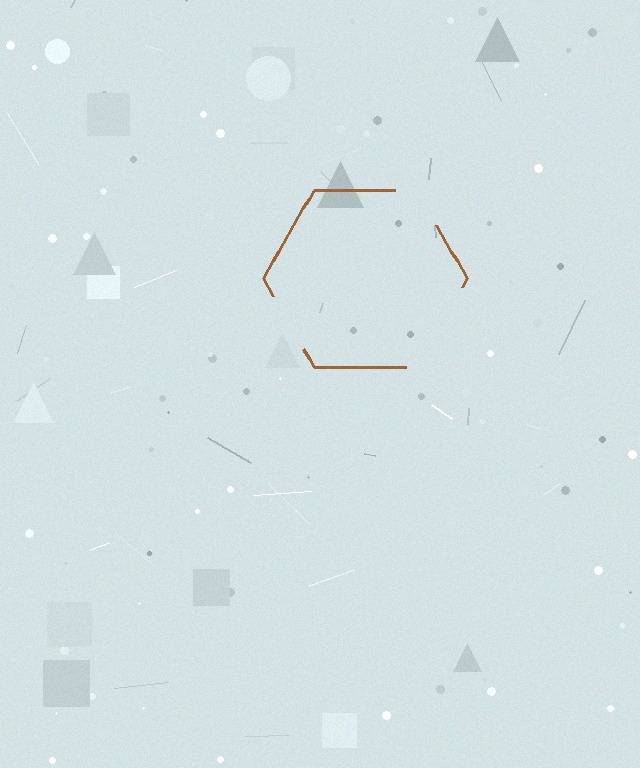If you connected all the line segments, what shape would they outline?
They would outline a hexagon.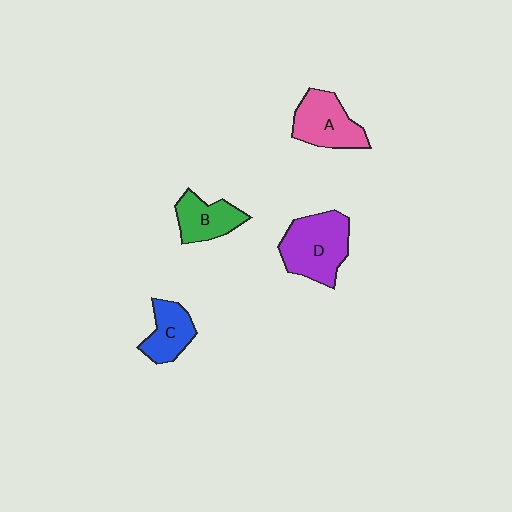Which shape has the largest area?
Shape D (purple).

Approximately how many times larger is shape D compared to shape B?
Approximately 1.6 times.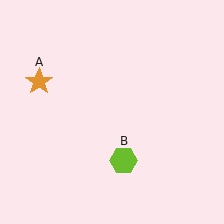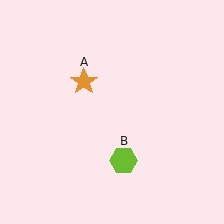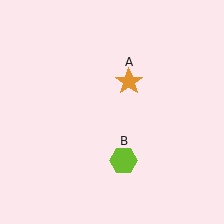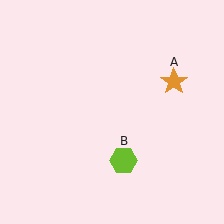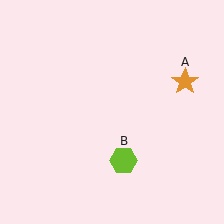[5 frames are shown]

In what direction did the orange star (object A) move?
The orange star (object A) moved right.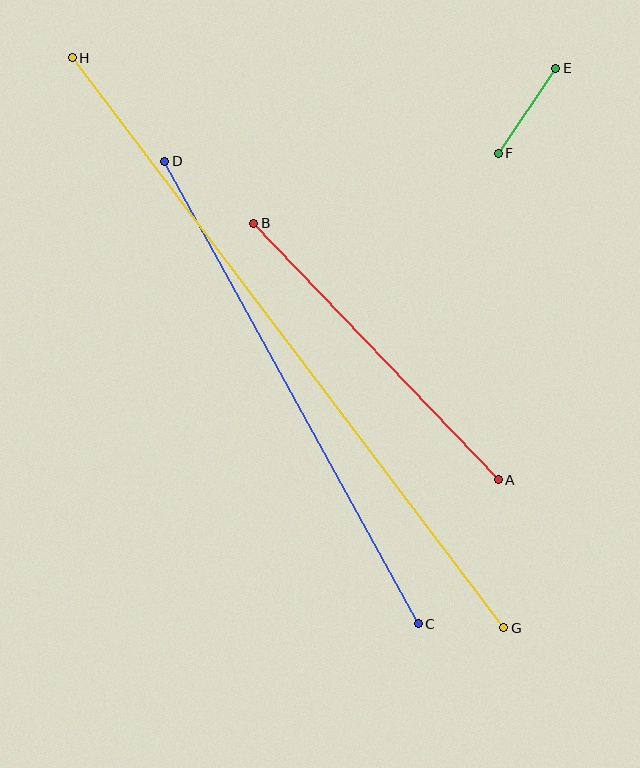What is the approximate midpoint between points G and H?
The midpoint is at approximately (288, 343) pixels.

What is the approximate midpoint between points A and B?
The midpoint is at approximately (376, 352) pixels.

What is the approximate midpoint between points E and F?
The midpoint is at approximately (527, 111) pixels.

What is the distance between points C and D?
The distance is approximately 528 pixels.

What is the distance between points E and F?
The distance is approximately 103 pixels.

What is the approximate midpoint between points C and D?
The midpoint is at approximately (291, 392) pixels.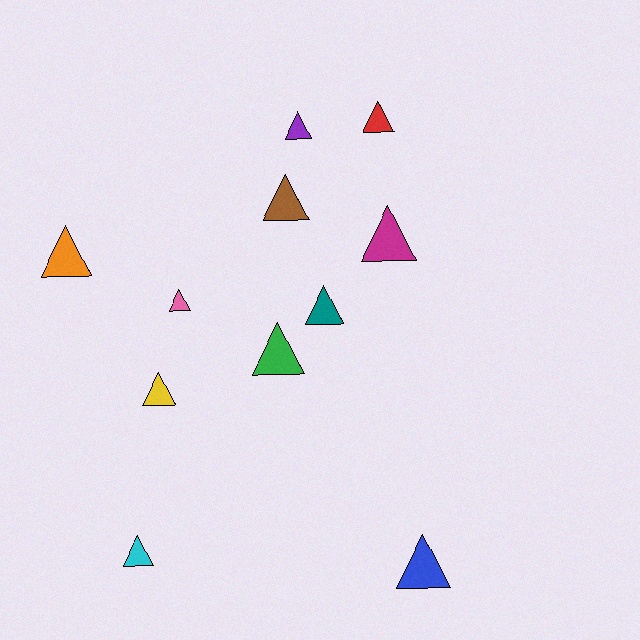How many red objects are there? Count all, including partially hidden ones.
There is 1 red object.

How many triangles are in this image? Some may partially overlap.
There are 11 triangles.